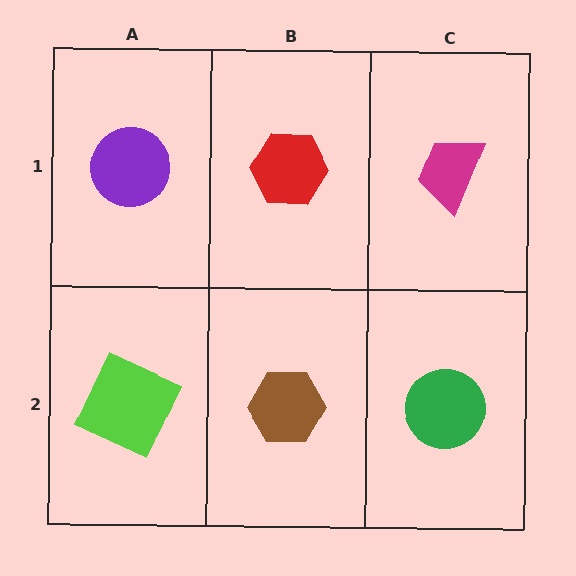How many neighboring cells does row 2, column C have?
2.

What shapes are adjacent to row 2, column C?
A magenta trapezoid (row 1, column C), a brown hexagon (row 2, column B).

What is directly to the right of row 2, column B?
A green circle.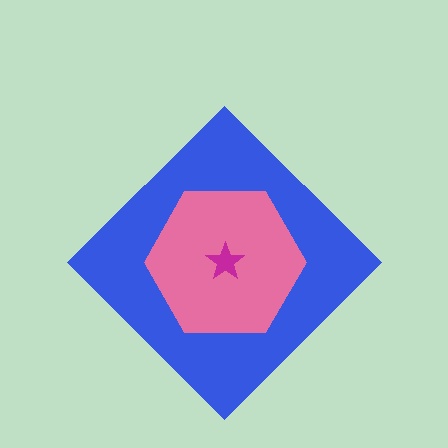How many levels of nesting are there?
3.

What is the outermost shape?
The blue diamond.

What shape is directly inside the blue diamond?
The pink hexagon.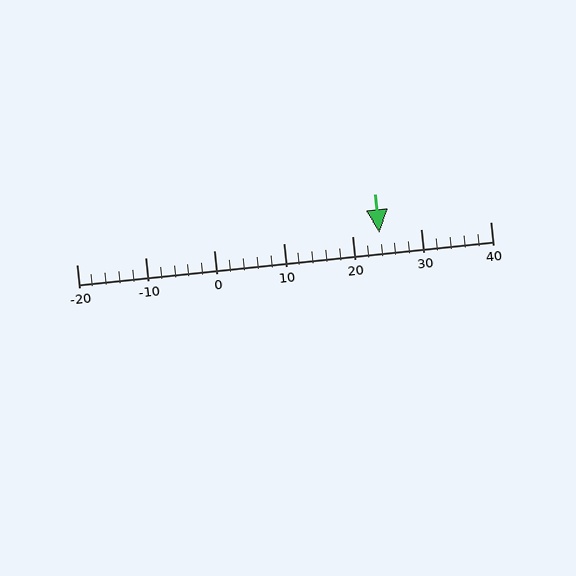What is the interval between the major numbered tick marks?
The major tick marks are spaced 10 units apart.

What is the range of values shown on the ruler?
The ruler shows values from -20 to 40.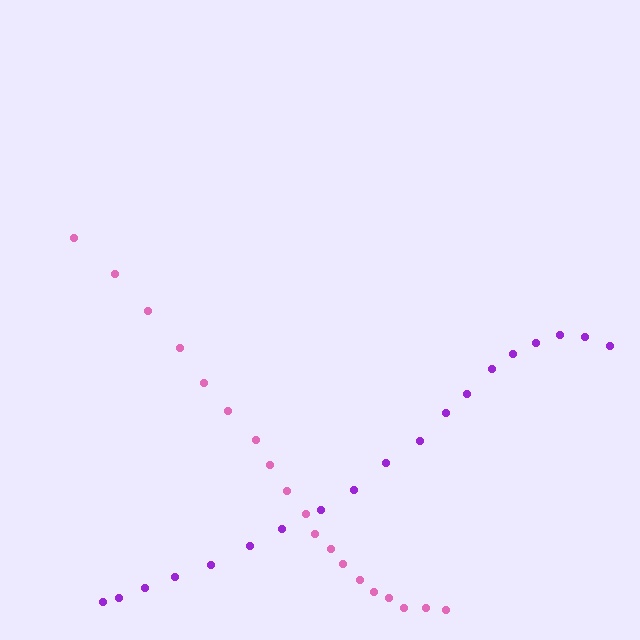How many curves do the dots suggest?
There are 2 distinct paths.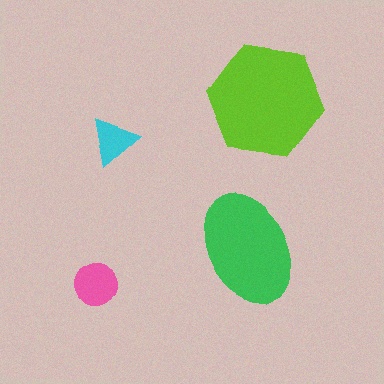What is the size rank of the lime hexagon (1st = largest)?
1st.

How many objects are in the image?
There are 4 objects in the image.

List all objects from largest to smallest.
The lime hexagon, the green ellipse, the pink circle, the cyan triangle.